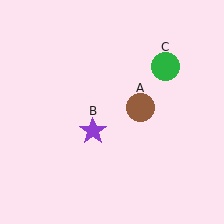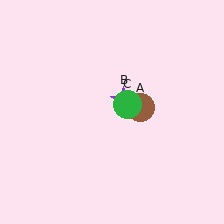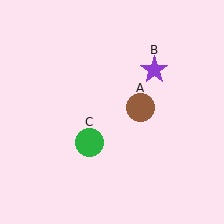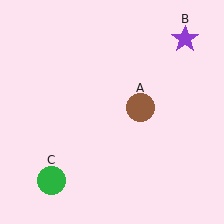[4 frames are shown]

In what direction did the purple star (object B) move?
The purple star (object B) moved up and to the right.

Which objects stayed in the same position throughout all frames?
Brown circle (object A) remained stationary.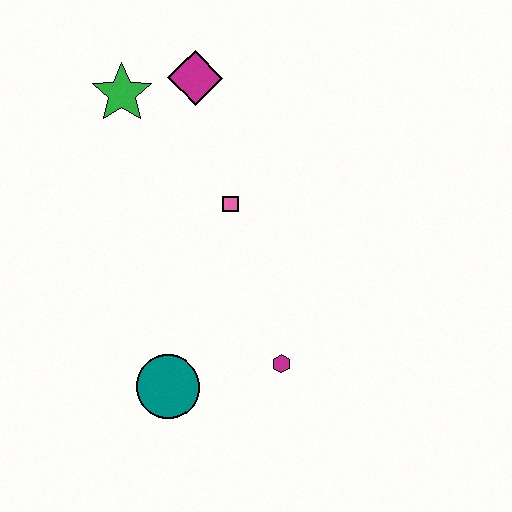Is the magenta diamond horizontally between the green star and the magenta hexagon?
Yes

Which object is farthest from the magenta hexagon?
The green star is farthest from the magenta hexagon.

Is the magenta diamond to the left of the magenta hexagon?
Yes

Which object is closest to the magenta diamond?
The green star is closest to the magenta diamond.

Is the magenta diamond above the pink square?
Yes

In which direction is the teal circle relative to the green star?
The teal circle is below the green star.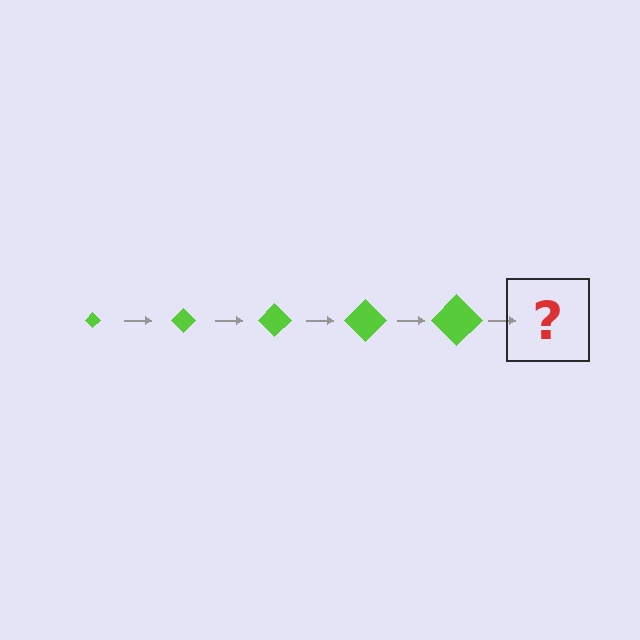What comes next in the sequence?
The next element should be a lime diamond, larger than the previous one.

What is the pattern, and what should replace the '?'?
The pattern is that the diamond gets progressively larger each step. The '?' should be a lime diamond, larger than the previous one.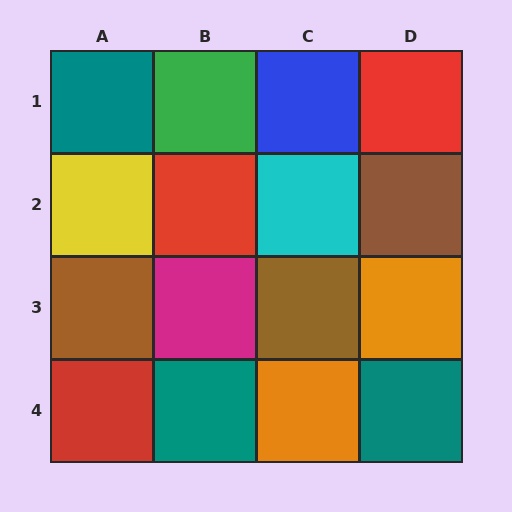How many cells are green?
1 cell is green.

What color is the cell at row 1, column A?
Teal.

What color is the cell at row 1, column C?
Blue.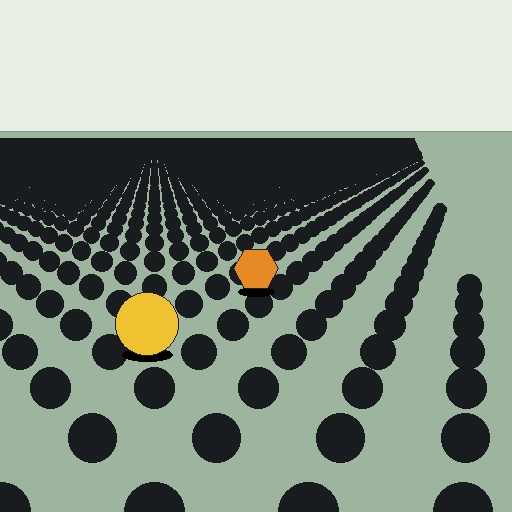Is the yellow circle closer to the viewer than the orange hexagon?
Yes. The yellow circle is closer — you can tell from the texture gradient: the ground texture is coarser near it.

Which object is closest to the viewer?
The yellow circle is closest. The texture marks near it are larger and more spread out.